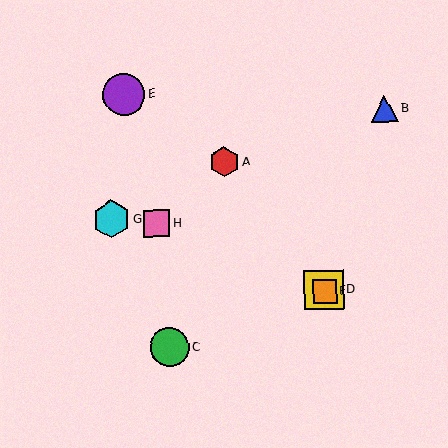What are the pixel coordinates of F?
Object F is at (325, 291).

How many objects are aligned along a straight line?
3 objects (A, D, F) are aligned along a straight line.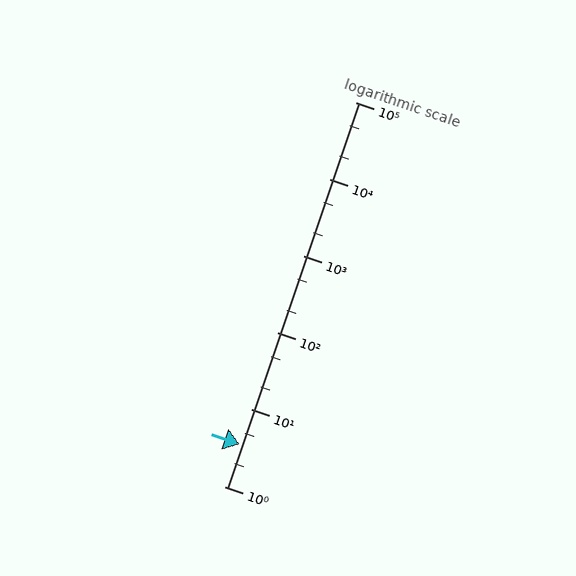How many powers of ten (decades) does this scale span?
The scale spans 5 decades, from 1 to 100000.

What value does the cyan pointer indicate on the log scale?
The pointer indicates approximately 3.5.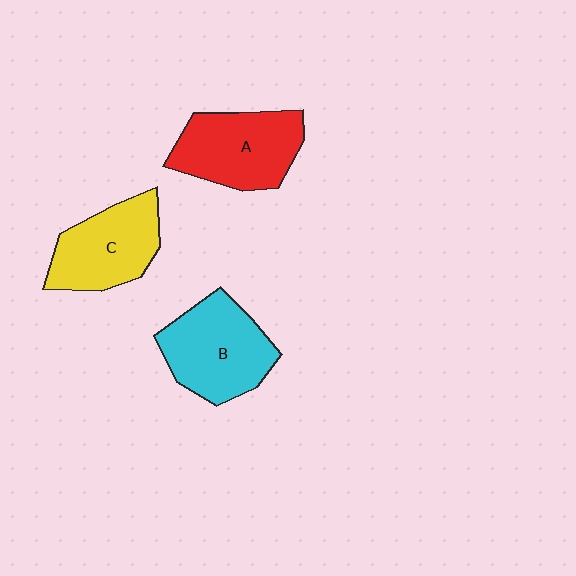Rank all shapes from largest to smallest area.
From largest to smallest: B (cyan), A (red), C (yellow).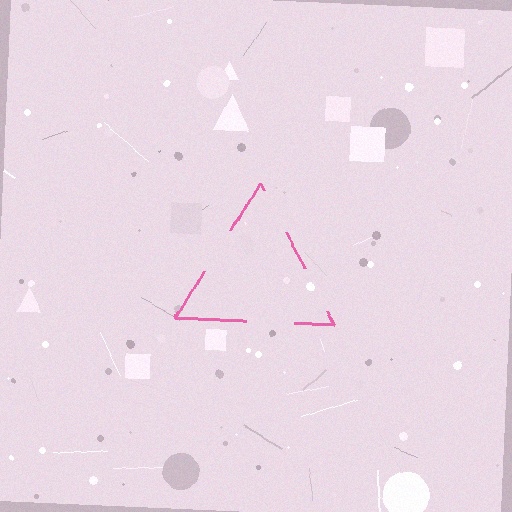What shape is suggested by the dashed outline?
The dashed outline suggests a triangle.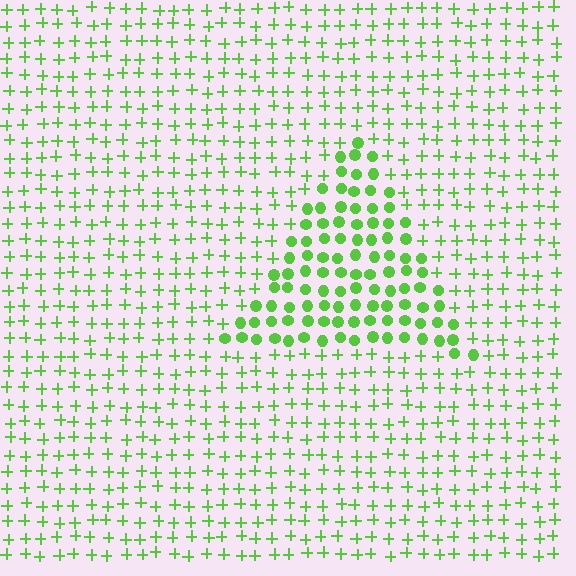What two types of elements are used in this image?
The image uses circles inside the triangle region and plus signs outside it.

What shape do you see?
I see a triangle.